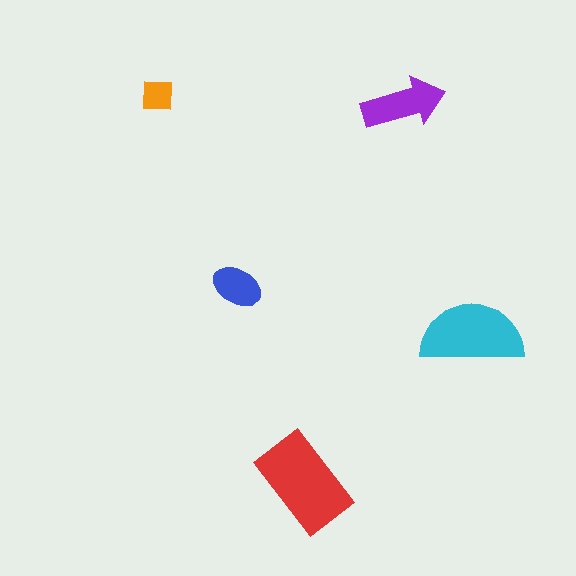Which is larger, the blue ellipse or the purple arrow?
The purple arrow.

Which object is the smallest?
The orange square.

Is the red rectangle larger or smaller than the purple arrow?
Larger.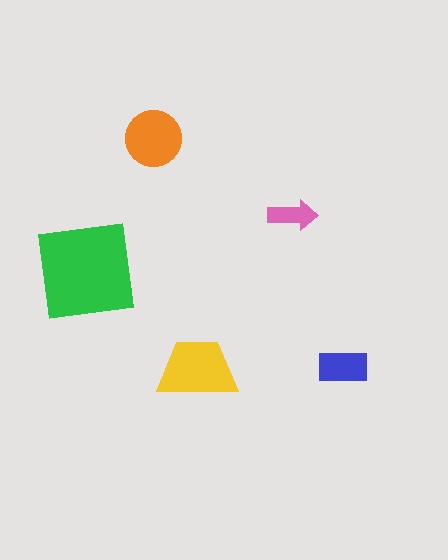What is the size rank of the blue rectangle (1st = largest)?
4th.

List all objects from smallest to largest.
The pink arrow, the blue rectangle, the orange circle, the yellow trapezoid, the green square.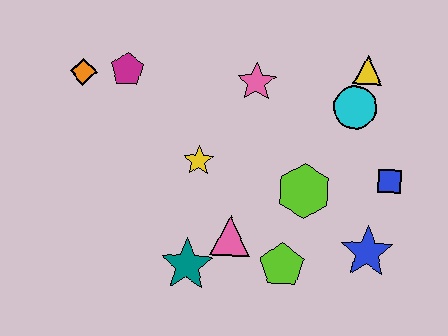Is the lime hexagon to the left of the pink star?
No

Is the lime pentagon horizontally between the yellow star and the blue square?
Yes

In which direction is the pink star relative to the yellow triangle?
The pink star is to the left of the yellow triangle.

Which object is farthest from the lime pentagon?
The orange diamond is farthest from the lime pentagon.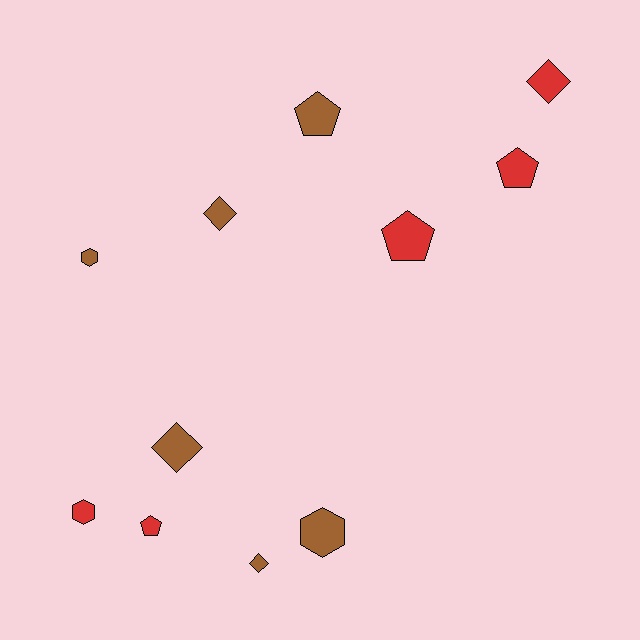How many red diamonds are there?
There is 1 red diamond.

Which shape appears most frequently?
Diamond, with 4 objects.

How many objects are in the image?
There are 11 objects.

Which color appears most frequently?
Brown, with 6 objects.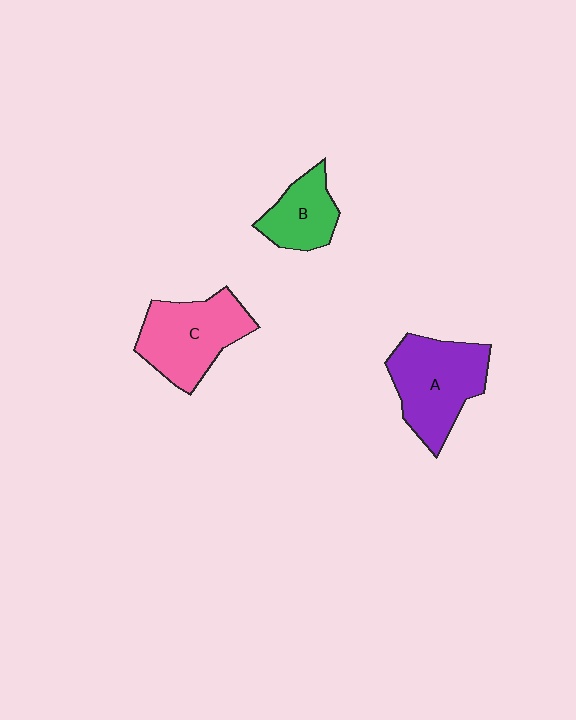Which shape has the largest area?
Shape A (purple).